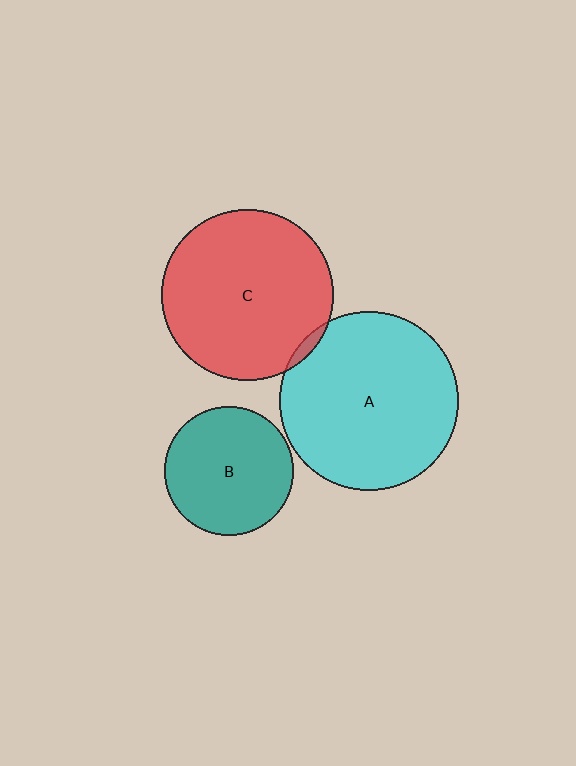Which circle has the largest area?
Circle A (cyan).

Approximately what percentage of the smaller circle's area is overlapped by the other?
Approximately 5%.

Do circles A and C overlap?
Yes.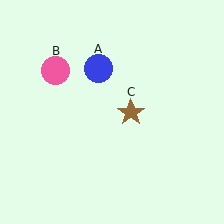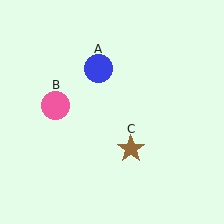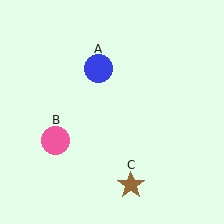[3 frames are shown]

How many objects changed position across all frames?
2 objects changed position: pink circle (object B), brown star (object C).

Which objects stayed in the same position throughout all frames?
Blue circle (object A) remained stationary.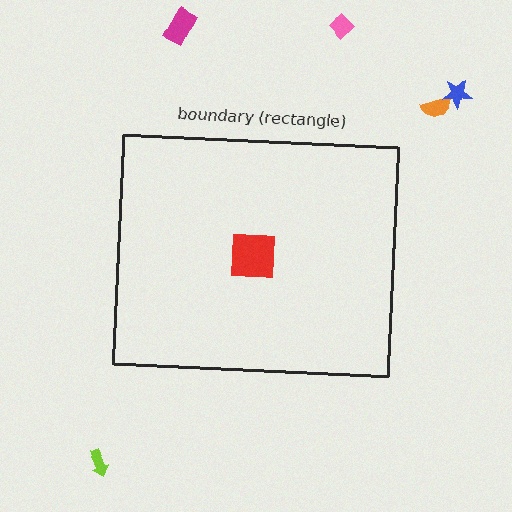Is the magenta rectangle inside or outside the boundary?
Outside.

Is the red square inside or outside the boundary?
Inside.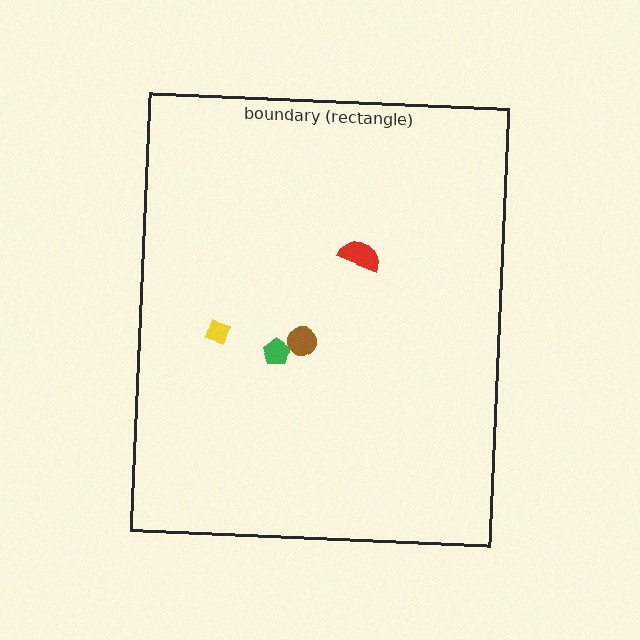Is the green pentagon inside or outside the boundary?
Inside.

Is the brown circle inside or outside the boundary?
Inside.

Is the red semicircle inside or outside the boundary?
Inside.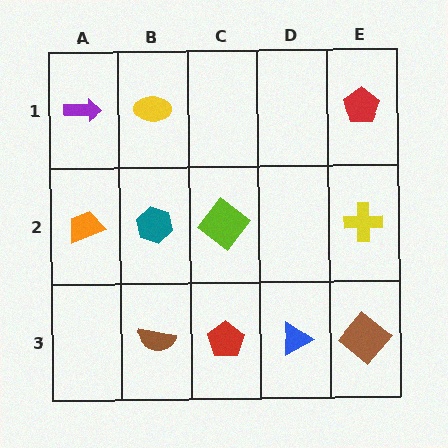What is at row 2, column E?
A yellow cross.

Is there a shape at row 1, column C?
No, that cell is empty.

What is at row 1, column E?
A red pentagon.